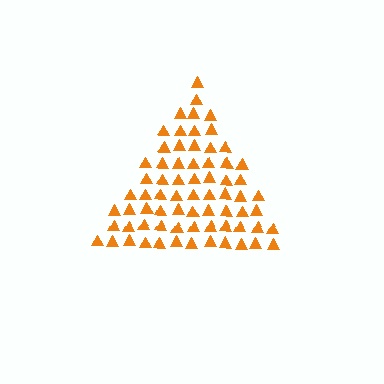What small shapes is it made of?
It is made of small triangles.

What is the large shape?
The large shape is a triangle.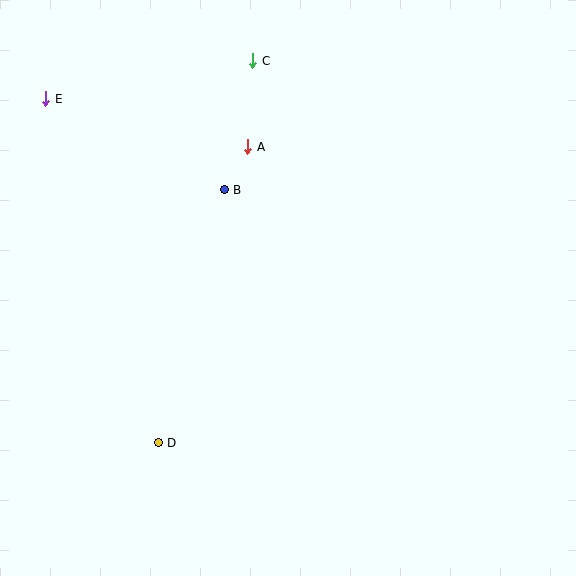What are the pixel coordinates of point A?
Point A is at (248, 147).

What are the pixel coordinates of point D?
Point D is at (158, 443).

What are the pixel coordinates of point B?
Point B is at (224, 190).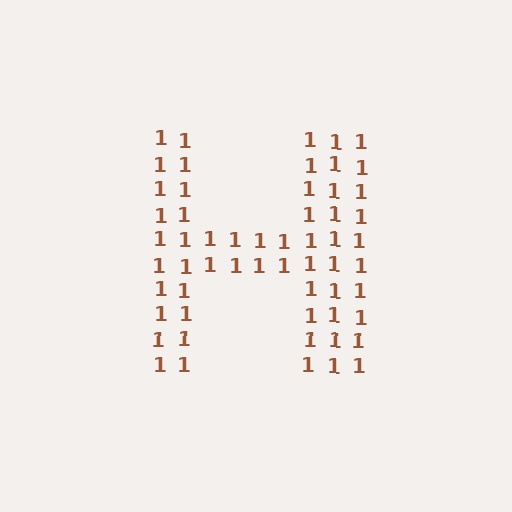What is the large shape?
The large shape is the letter H.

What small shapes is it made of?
It is made of small digit 1's.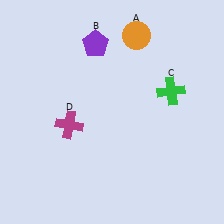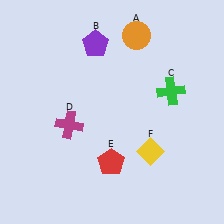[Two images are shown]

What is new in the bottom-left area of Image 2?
A red pentagon (E) was added in the bottom-left area of Image 2.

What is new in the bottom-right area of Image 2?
A yellow diamond (F) was added in the bottom-right area of Image 2.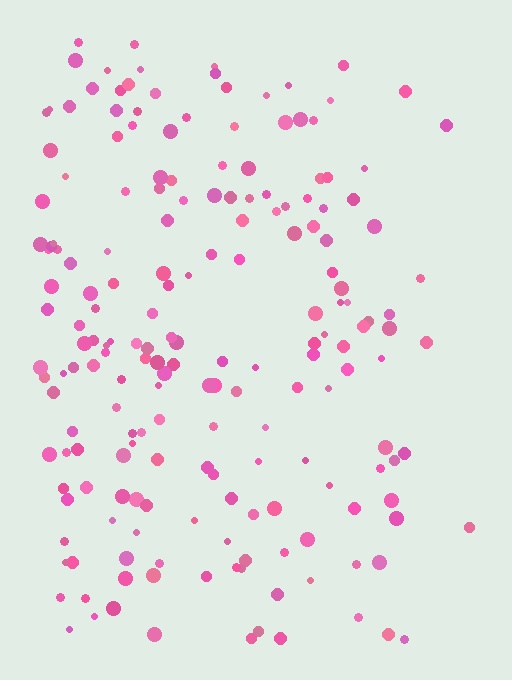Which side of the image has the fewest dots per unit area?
The right.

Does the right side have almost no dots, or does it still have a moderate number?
Still a moderate number, just noticeably fewer than the left.